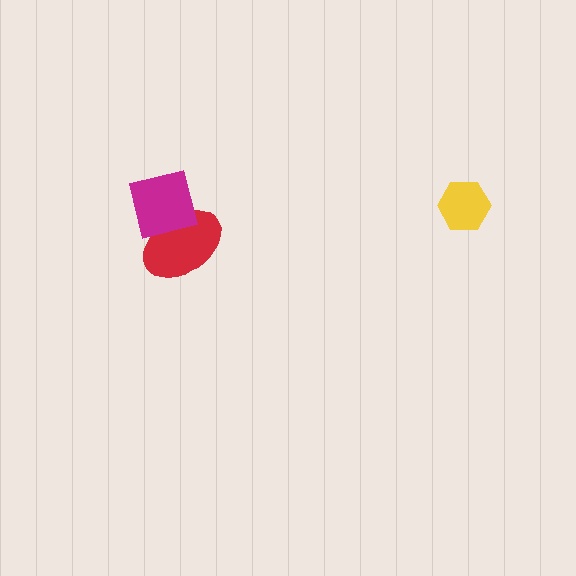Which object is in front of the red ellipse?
The magenta square is in front of the red ellipse.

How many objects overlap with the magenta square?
1 object overlaps with the magenta square.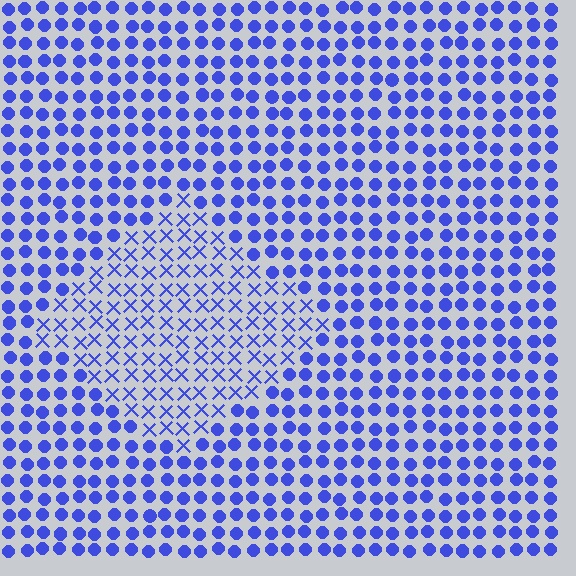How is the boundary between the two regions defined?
The boundary is defined by a change in element shape: X marks inside vs. circles outside. All elements share the same color and spacing.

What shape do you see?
I see a diamond.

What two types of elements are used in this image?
The image uses X marks inside the diamond region and circles outside it.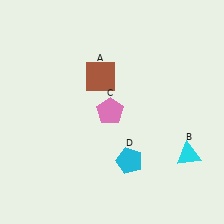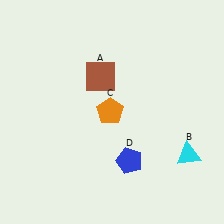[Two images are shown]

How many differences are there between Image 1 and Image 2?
There are 2 differences between the two images.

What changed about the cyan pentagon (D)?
In Image 1, D is cyan. In Image 2, it changed to blue.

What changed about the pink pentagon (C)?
In Image 1, C is pink. In Image 2, it changed to orange.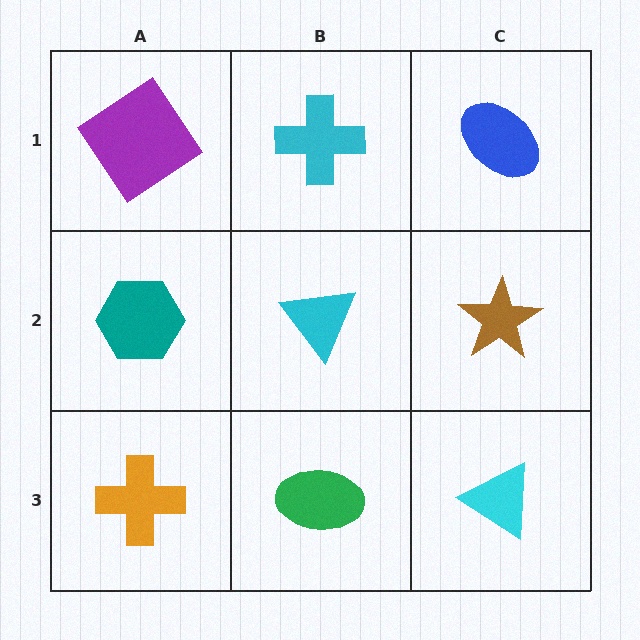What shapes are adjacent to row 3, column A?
A teal hexagon (row 2, column A), a green ellipse (row 3, column B).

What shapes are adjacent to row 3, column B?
A cyan triangle (row 2, column B), an orange cross (row 3, column A), a cyan triangle (row 3, column C).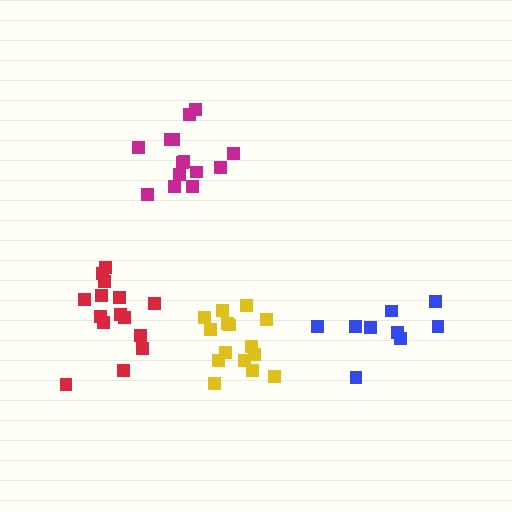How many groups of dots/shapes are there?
There are 4 groups.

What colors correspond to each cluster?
The clusters are colored: magenta, yellow, red, blue.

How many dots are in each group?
Group 1: 14 dots, Group 2: 15 dots, Group 3: 15 dots, Group 4: 9 dots (53 total).